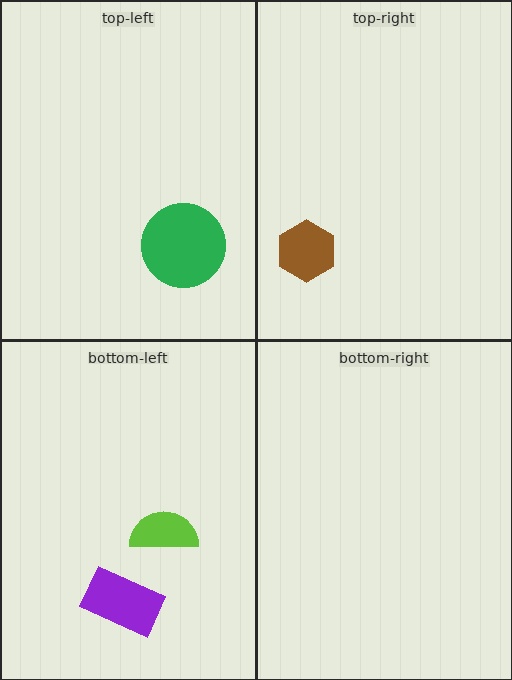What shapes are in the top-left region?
The green circle.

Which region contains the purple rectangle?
The bottom-left region.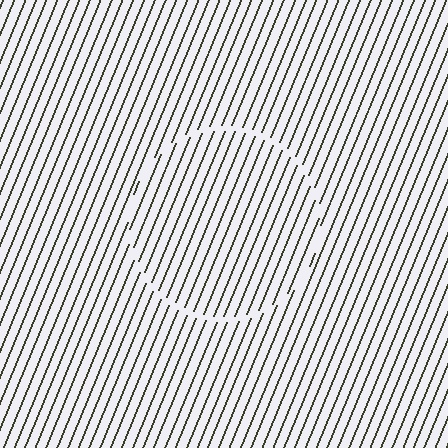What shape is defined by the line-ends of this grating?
An illusory circle. The interior of the shape contains the same grating, shifted by half a period — the contour is defined by the phase discontinuity where line-ends from the inner and outer gratings abut.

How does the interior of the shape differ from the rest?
The interior of the shape contains the same grating, shifted by half a period — the contour is defined by the phase discontinuity where line-ends from the inner and outer gratings abut.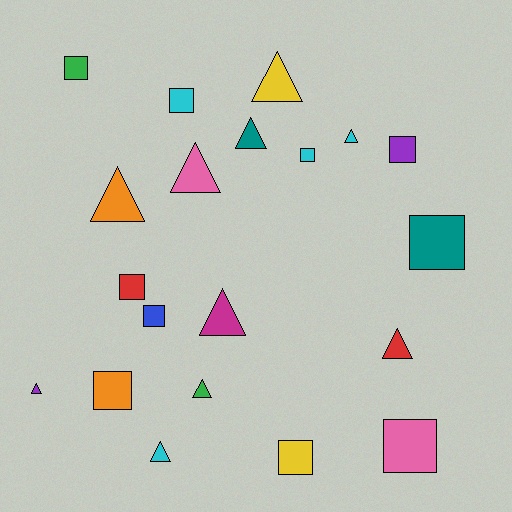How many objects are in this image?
There are 20 objects.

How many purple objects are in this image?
There are 2 purple objects.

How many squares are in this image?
There are 10 squares.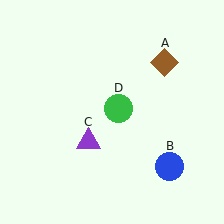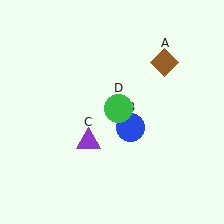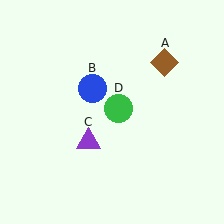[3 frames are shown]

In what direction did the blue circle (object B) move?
The blue circle (object B) moved up and to the left.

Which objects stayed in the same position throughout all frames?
Brown diamond (object A) and purple triangle (object C) and green circle (object D) remained stationary.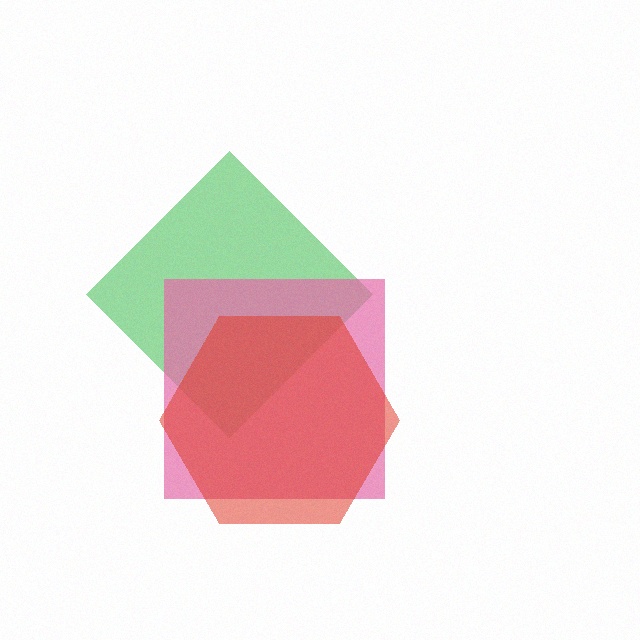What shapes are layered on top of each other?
The layered shapes are: a green diamond, a pink square, a red hexagon.